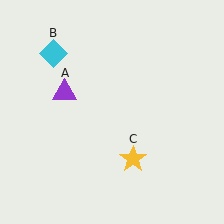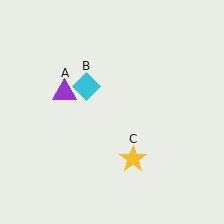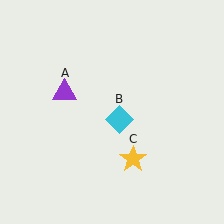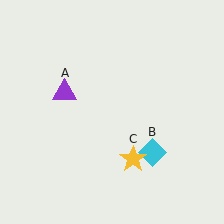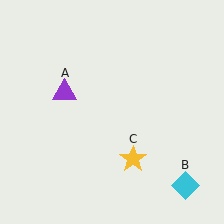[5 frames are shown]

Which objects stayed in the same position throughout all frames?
Purple triangle (object A) and yellow star (object C) remained stationary.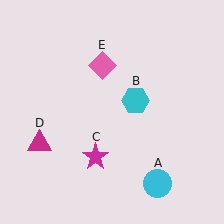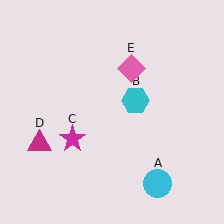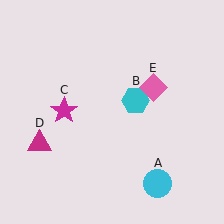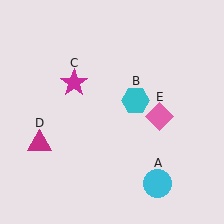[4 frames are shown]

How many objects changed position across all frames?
2 objects changed position: magenta star (object C), pink diamond (object E).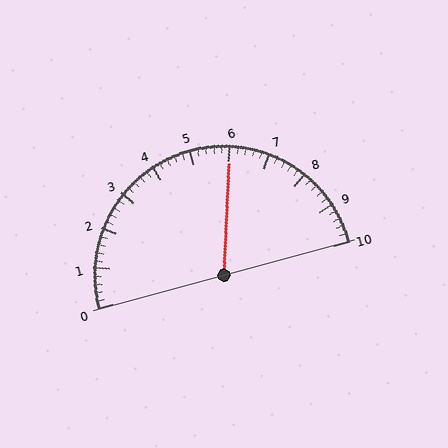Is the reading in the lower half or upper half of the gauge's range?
The reading is in the upper half of the range (0 to 10).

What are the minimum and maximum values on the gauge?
The gauge ranges from 0 to 10.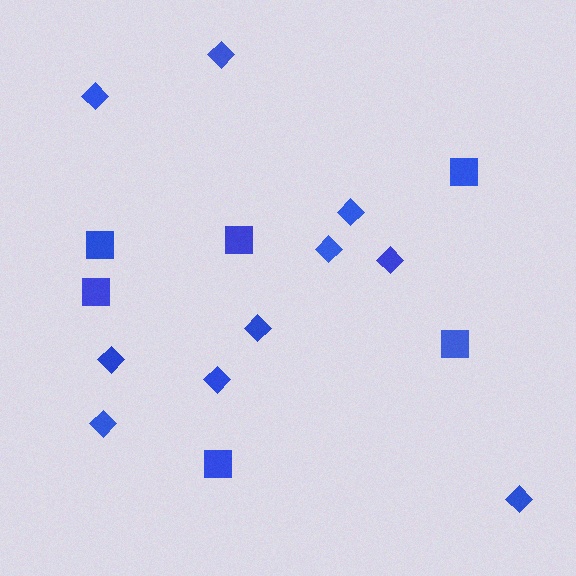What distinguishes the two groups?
There are 2 groups: one group of squares (6) and one group of diamonds (10).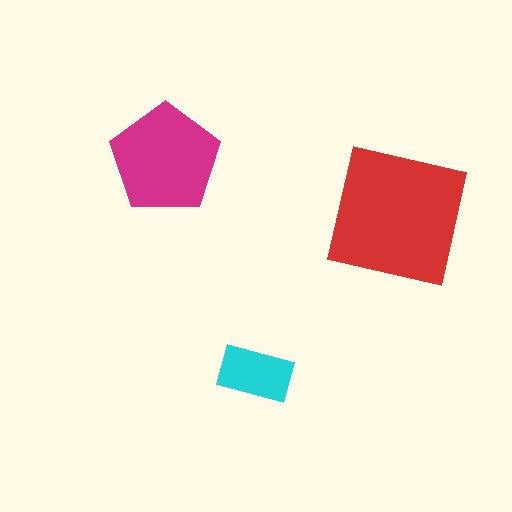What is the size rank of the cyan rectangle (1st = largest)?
3rd.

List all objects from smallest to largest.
The cyan rectangle, the magenta pentagon, the red square.